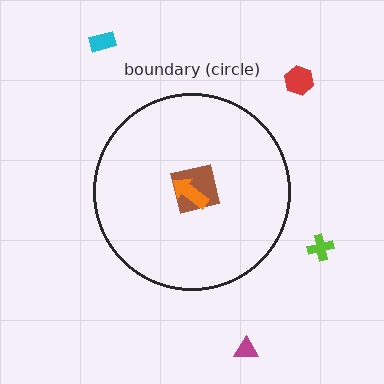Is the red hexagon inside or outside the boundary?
Outside.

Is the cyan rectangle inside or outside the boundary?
Outside.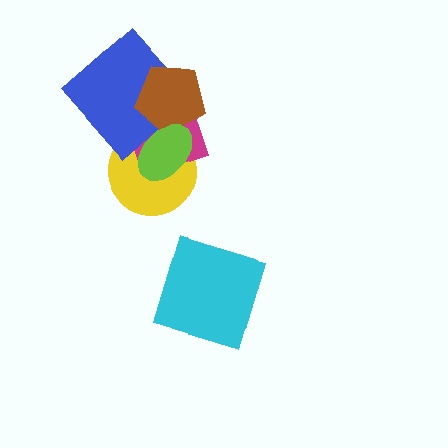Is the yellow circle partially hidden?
Yes, it is partially covered by another shape.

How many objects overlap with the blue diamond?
4 objects overlap with the blue diamond.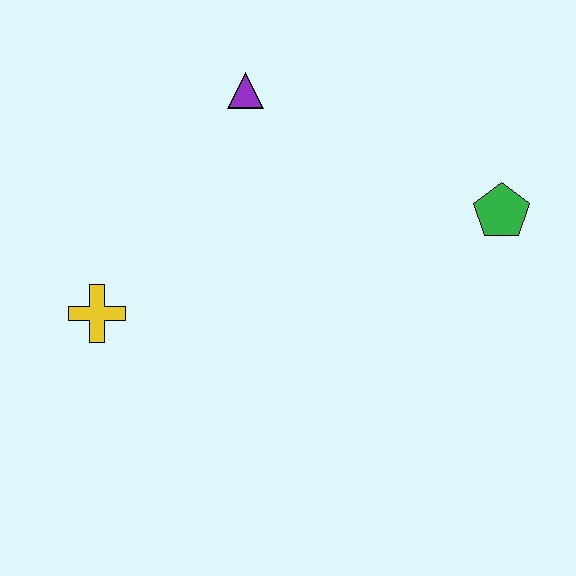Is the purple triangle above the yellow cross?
Yes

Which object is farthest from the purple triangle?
The green pentagon is farthest from the purple triangle.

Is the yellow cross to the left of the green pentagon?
Yes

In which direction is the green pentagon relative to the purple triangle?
The green pentagon is to the right of the purple triangle.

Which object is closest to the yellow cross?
The purple triangle is closest to the yellow cross.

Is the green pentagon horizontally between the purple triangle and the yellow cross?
No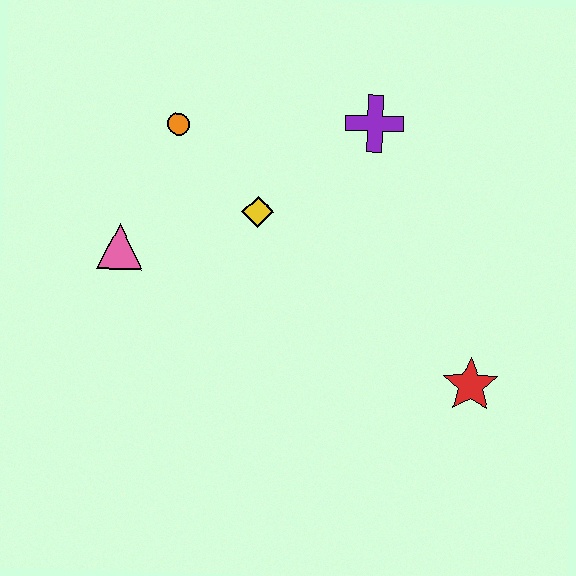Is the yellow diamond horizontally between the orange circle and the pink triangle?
No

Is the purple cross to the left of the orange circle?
No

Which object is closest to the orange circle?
The yellow diamond is closest to the orange circle.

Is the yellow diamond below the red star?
No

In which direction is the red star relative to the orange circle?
The red star is to the right of the orange circle.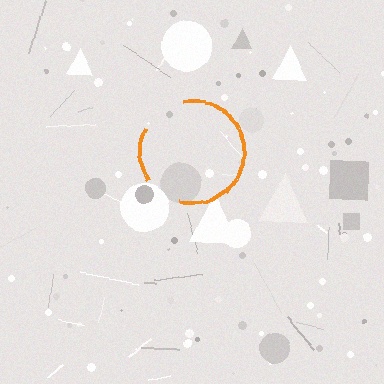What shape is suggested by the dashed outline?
The dashed outline suggests a circle.